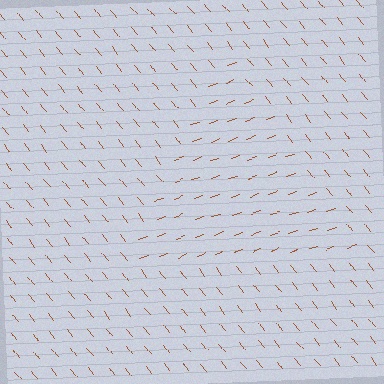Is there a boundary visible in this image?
Yes, there is a texture boundary formed by a change in line orientation.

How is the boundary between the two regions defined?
The boundary is defined purely by a change in line orientation (approximately 72 degrees difference). All lines are the same color and thickness.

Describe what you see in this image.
The image is filled with small brown line segments. A triangle region in the image has lines oriented differently from the surrounding lines, creating a visible texture boundary.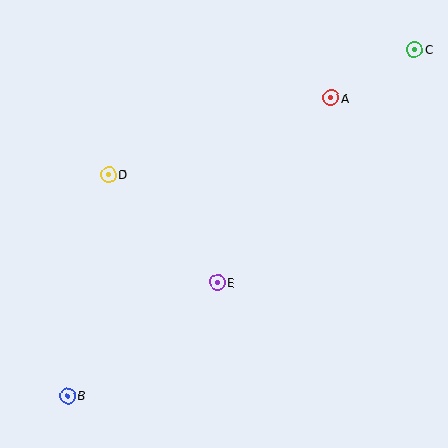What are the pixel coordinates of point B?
Point B is at (68, 396).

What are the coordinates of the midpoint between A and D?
The midpoint between A and D is at (220, 136).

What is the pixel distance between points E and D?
The distance between E and D is 153 pixels.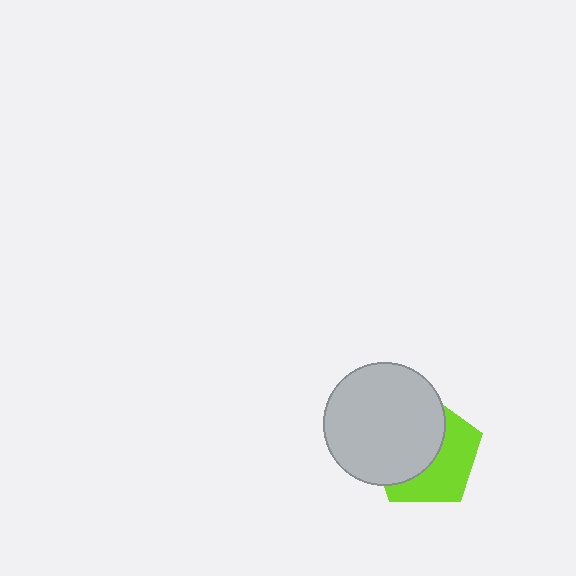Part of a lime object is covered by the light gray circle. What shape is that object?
It is a pentagon.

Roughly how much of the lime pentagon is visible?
About half of it is visible (roughly 45%).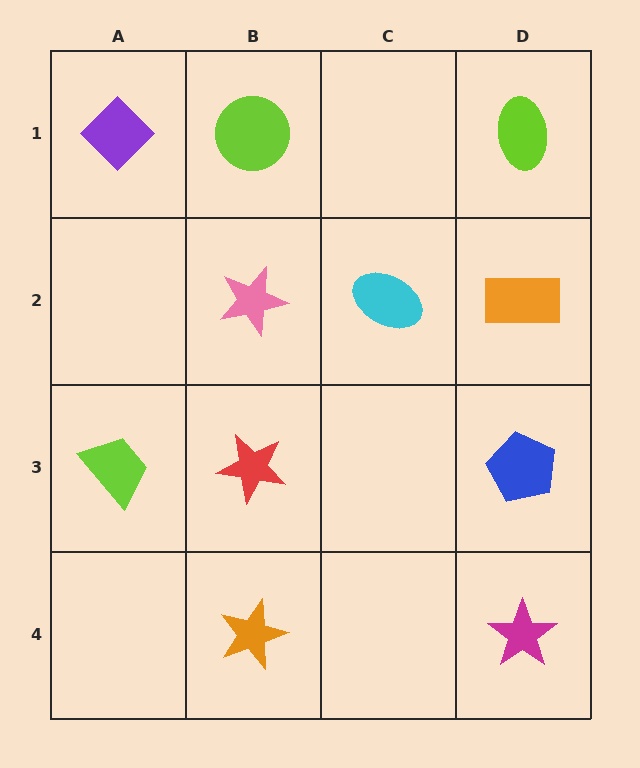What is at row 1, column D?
A lime ellipse.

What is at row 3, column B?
A red star.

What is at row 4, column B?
An orange star.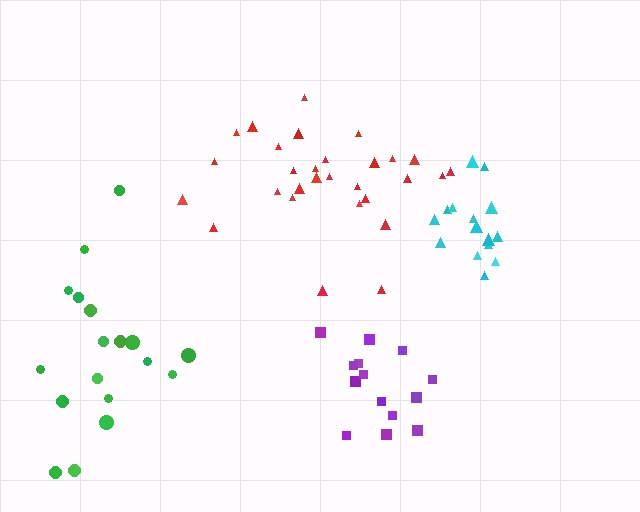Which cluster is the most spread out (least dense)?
Green.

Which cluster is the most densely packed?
Cyan.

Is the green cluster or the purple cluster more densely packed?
Purple.